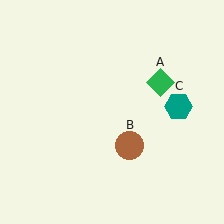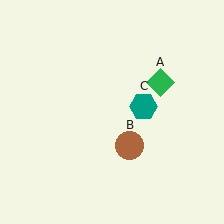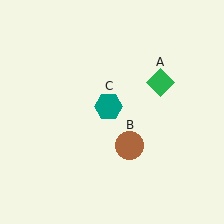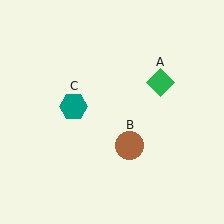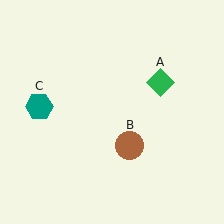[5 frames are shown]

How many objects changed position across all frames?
1 object changed position: teal hexagon (object C).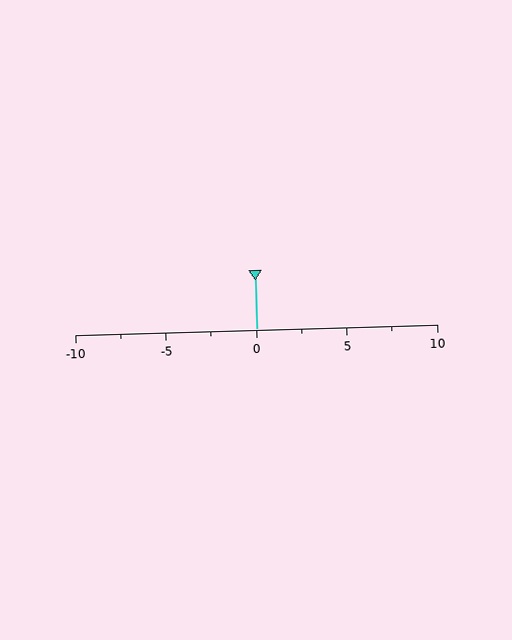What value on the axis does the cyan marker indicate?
The marker indicates approximately 0.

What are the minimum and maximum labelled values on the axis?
The axis runs from -10 to 10.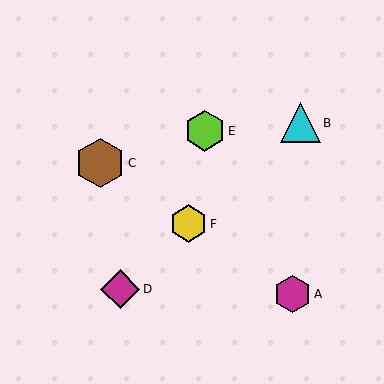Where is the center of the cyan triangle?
The center of the cyan triangle is at (300, 123).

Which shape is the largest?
The brown hexagon (labeled C) is the largest.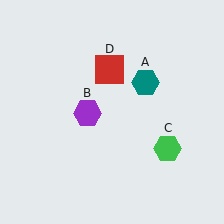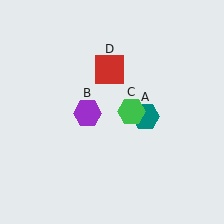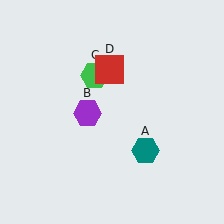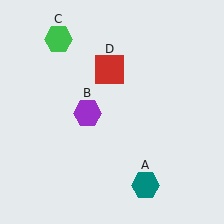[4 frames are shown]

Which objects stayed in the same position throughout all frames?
Purple hexagon (object B) and red square (object D) remained stationary.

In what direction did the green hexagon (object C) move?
The green hexagon (object C) moved up and to the left.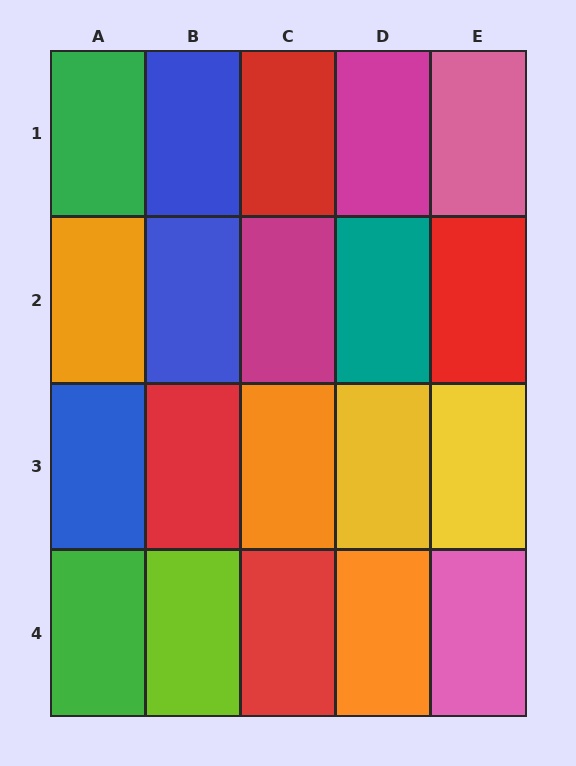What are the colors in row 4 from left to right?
Green, lime, red, orange, pink.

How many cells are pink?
2 cells are pink.